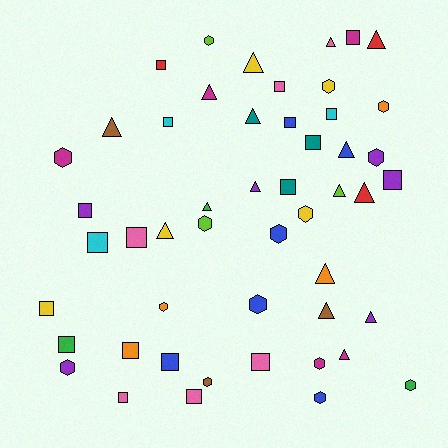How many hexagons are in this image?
There are 15 hexagons.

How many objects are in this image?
There are 50 objects.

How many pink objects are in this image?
There are 6 pink objects.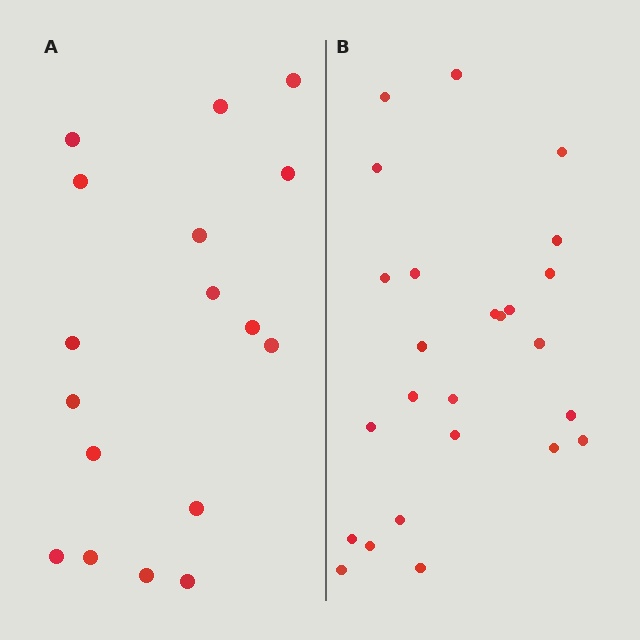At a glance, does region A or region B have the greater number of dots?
Region B (the right region) has more dots.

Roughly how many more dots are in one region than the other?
Region B has roughly 8 or so more dots than region A.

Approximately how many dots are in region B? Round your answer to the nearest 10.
About 20 dots. (The exact count is 25, which rounds to 20.)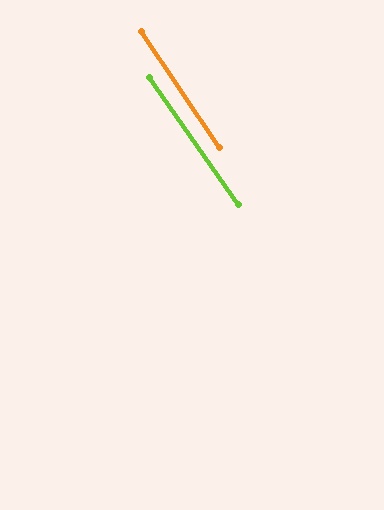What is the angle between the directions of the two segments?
Approximately 1 degree.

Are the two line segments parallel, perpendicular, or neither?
Parallel — their directions differ by only 0.9°.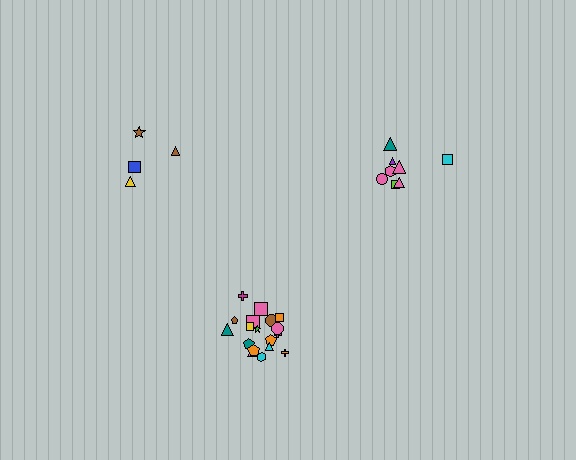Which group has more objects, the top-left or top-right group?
The top-right group.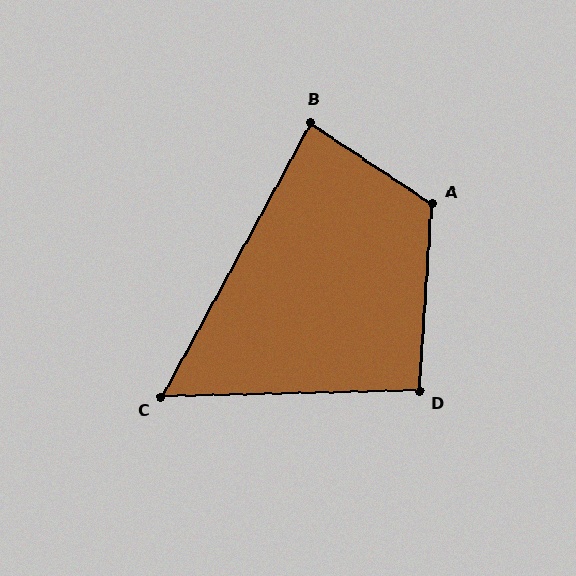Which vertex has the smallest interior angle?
C, at approximately 60 degrees.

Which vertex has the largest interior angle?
A, at approximately 120 degrees.